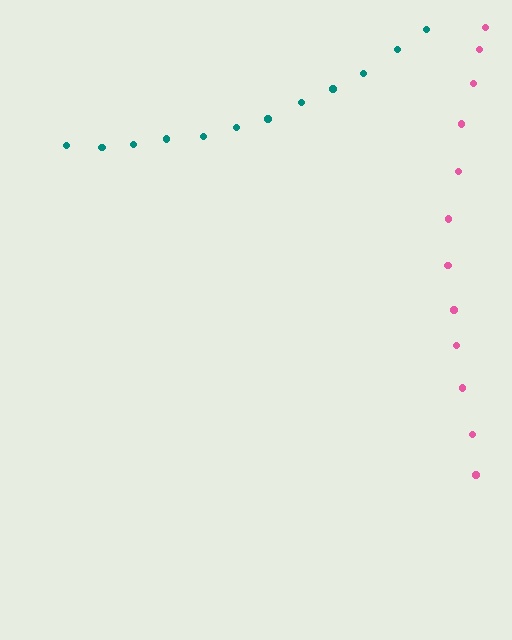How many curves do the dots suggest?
There are 2 distinct paths.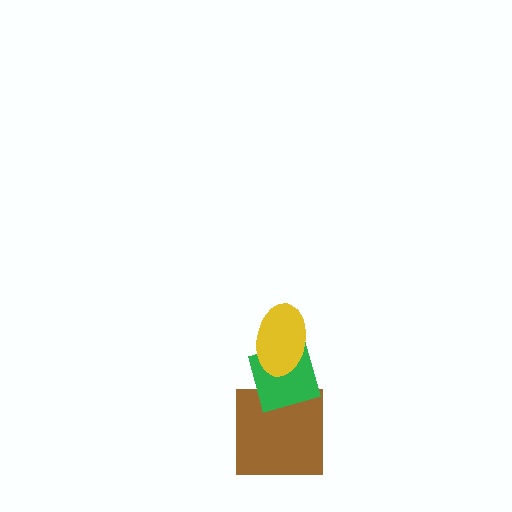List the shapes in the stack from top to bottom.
From top to bottom: the yellow ellipse, the green diamond, the brown square.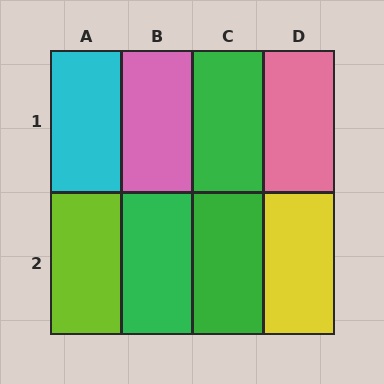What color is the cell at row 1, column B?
Pink.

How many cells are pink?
2 cells are pink.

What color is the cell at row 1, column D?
Pink.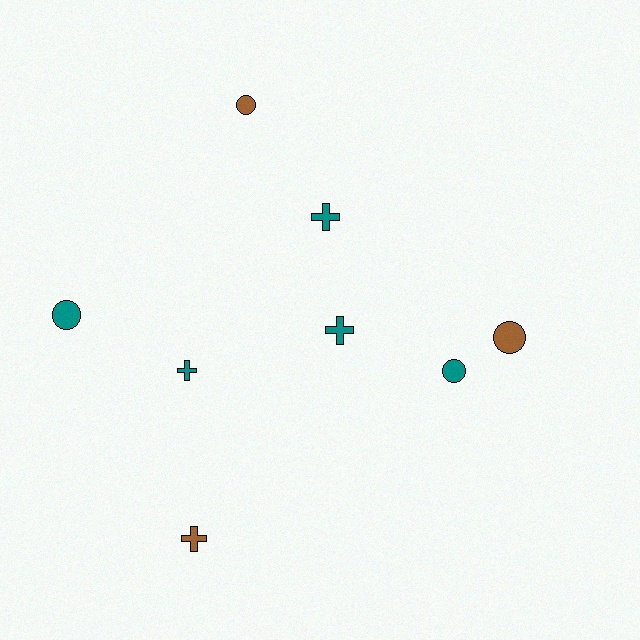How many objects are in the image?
There are 8 objects.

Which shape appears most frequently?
Circle, with 4 objects.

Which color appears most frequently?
Teal, with 5 objects.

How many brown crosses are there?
There is 1 brown cross.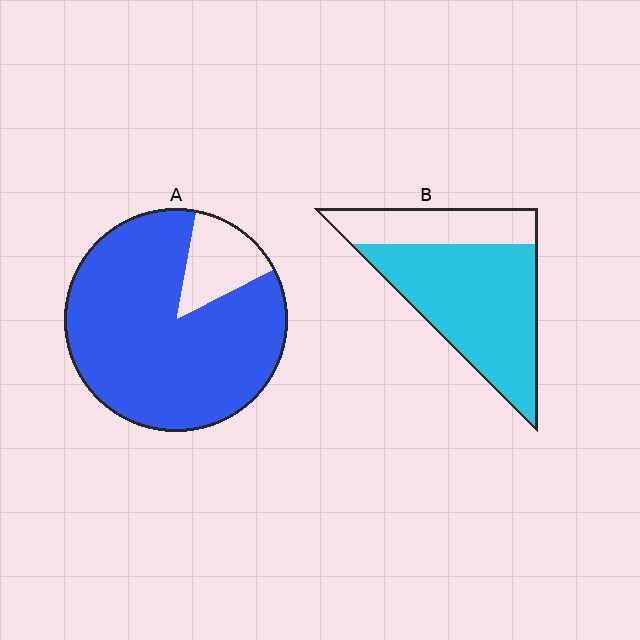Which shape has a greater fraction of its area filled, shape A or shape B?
Shape A.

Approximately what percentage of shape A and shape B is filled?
A is approximately 85% and B is approximately 70%.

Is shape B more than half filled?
Yes.